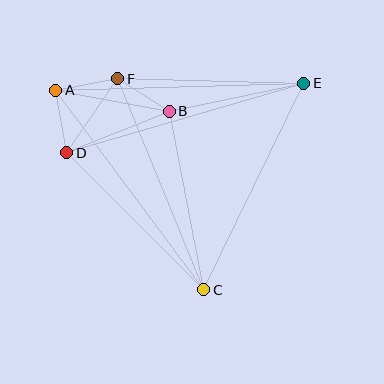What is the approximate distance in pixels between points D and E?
The distance between D and E is approximately 247 pixels.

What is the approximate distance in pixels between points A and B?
The distance between A and B is approximately 116 pixels.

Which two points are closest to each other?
Points B and F are closest to each other.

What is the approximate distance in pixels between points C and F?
The distance between C and F is approximately 228 pixels.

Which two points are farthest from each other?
Points A and C are farthest from each other.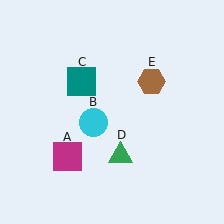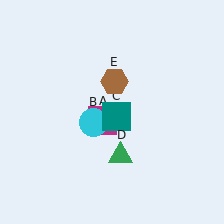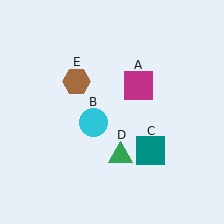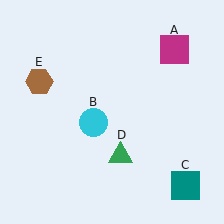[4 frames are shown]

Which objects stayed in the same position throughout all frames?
Cyan circle (object B) and green triangle (object D) remained stationary.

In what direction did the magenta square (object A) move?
The magenta square (object A) moved up and to the right.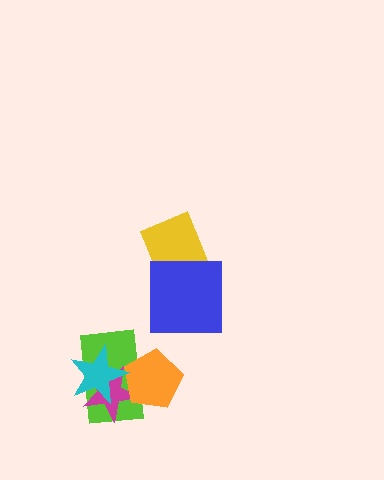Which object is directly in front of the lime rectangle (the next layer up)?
The magenta star is directly in front of the lime rectangle.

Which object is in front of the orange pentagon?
The cyan star is in front of the orange pentagon.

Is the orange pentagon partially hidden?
Yes, it is partially covered by another shape.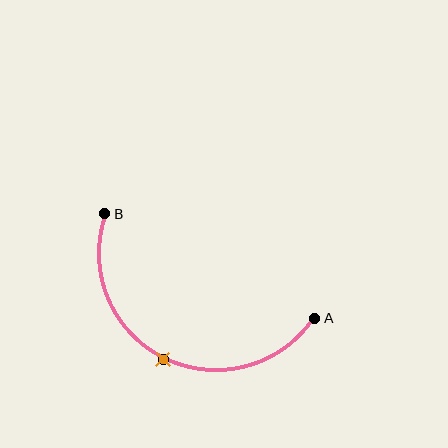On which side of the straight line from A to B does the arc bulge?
The arc bulges below the straight line connecting A and B.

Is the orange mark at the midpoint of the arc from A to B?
Yes. The orange mark lies on the arc at equal arc-length from both A and B — it is the arc midpoint.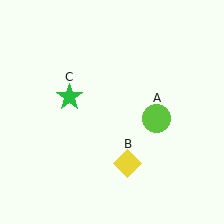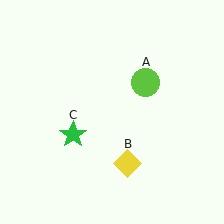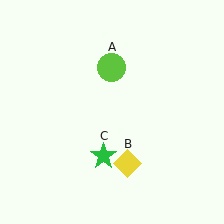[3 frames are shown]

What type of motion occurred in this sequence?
The lime circle (object A), green star (object C) rotated counterclockwise around the center of the scene.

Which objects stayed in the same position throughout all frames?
Yellow diamond (object B) remained stationary.